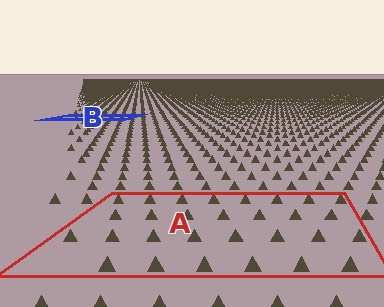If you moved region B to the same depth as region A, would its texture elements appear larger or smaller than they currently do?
They would appear larger. At a closer depth, the same texture elements are projected at a bigger on-screen size.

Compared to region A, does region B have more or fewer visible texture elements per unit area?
Region B has more texture elements per unit area — they are packed more densely because it is farther away.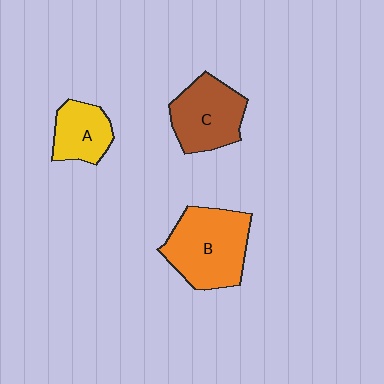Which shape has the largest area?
Shape B (orange).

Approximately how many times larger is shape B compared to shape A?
Approximately 1.9 times.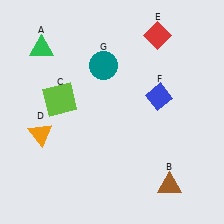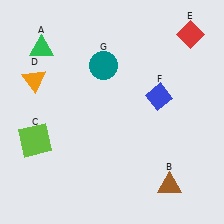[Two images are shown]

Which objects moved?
The objects that moved are: the lime square (C), the orange triangle (D), the red diamond (E).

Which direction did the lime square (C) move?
The lime square (C) moved down.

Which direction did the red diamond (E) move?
The red diamond (E) moved right.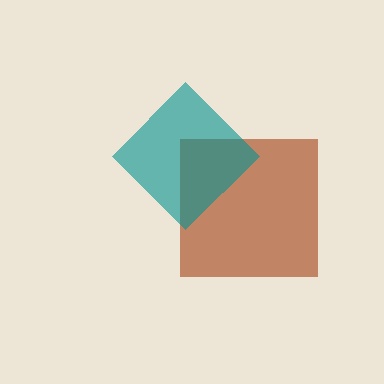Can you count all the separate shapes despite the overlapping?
Yes, there are 2 separate shapes.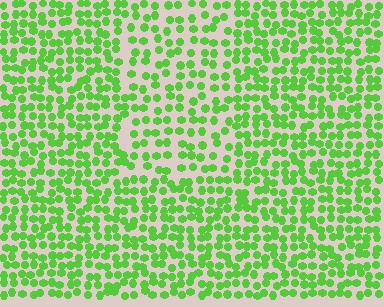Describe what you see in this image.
The image contains small lime elements arranged at two different densities. A rectangle-shaped region is visible where the elements are less densely packed than the surrounding area.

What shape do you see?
I see a rectangle.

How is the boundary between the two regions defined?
The boundary is defined by a change in element density (approximately 1.6x ratio). All elements are the same color, size, and shape.